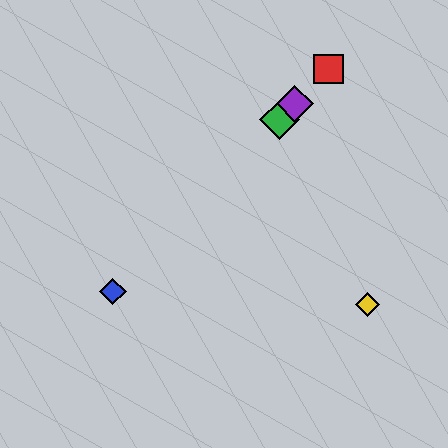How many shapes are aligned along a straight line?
4 shapes (the red square, the blue diamond, the green diamond, the purple diamond) are aligned along a straight line.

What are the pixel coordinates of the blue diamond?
The blue diamond is at (113, 291).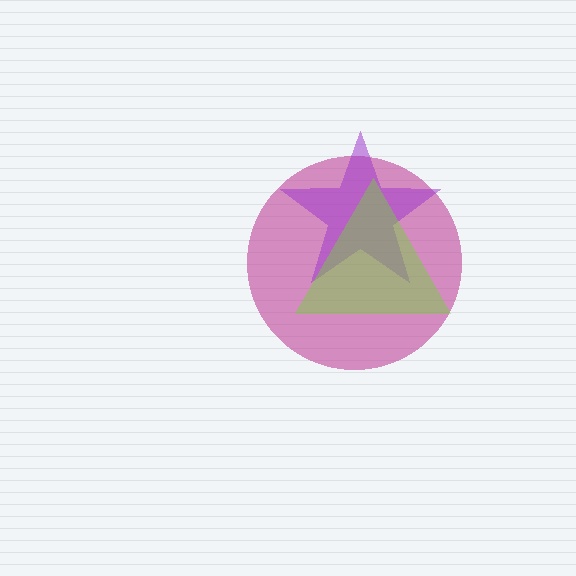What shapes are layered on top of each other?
The layered shapes are: a magenta circle, a purple star, a lime triangle.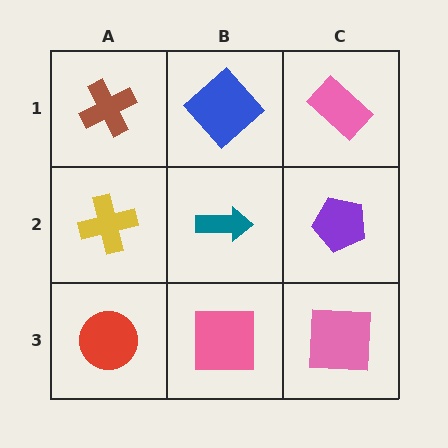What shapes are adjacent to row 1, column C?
A purple pentagon (row 2, column C), a blue diamond (row 1, column B).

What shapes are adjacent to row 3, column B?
A teal arrow (row 2, column B), a red circle (row 3, column A), a pink square (row 3, column C).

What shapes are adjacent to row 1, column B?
A teal arrow (row 2, column B), a brown cross (row 1, column A), a pink rectangle (row 1, column C).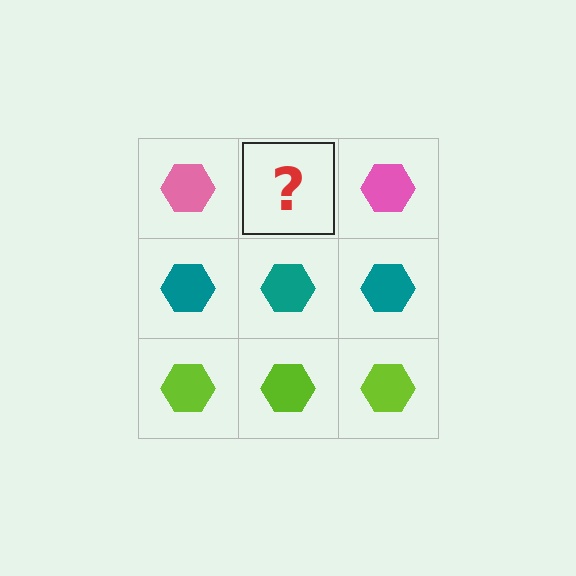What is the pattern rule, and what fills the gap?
The rule is that each row has a consistent color. The gap should be filled with a pink hexagon.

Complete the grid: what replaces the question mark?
The question mark should be replaced with a pink hexagon.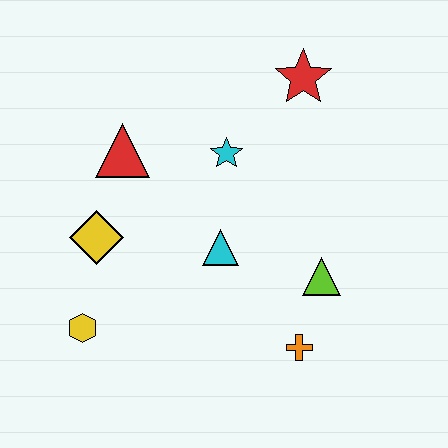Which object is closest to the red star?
The cyan star is closest to the red star.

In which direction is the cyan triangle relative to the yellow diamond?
The cyan triangle is to the right of the yellow diamond.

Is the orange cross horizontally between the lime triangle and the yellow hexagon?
Yes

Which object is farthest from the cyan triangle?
The red star is farthest from the cyan triangle.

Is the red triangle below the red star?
Yes